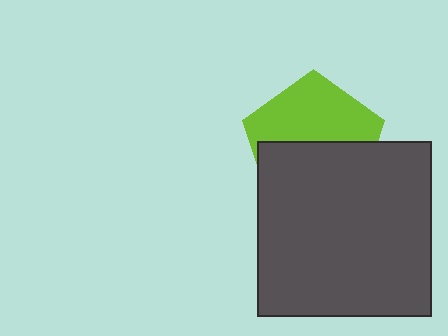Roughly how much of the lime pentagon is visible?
About half of it is visible (roughly 49%).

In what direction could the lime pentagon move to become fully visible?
The lime pentagon could move up. That would shift it out from behind the dark gray square entirely.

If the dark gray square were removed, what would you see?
You would see the complete lime pentagon.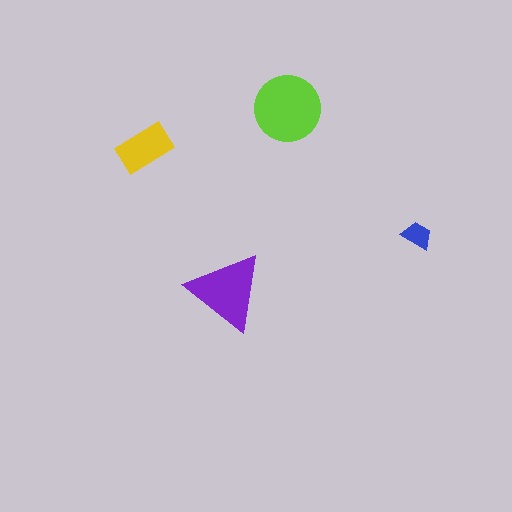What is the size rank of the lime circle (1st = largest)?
1st.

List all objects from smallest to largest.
The blue trapezoid, the yellow rectangle, the purple triangle, the lime circle.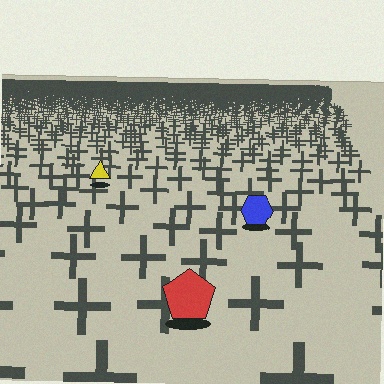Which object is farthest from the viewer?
The yellow triangle is farthest from the viewer. It appears smaller and the ground texture around it is denser.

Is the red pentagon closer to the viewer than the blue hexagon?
Yes. The red pentagon is closer — you can tell from the texture gradient: the ground texture is coarser near it.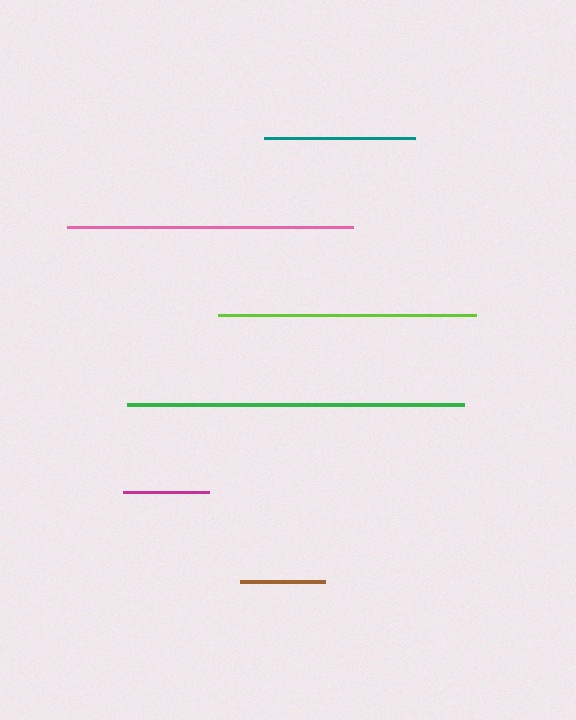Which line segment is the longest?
The green line is the longest at approximately 336 pixels.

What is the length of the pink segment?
The pink segment is approximately 286 pixels long.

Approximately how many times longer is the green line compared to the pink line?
The green line is approximately 1.2 times the length of the pink line.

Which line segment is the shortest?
The brown line is the shortest at approximately 85 pixels.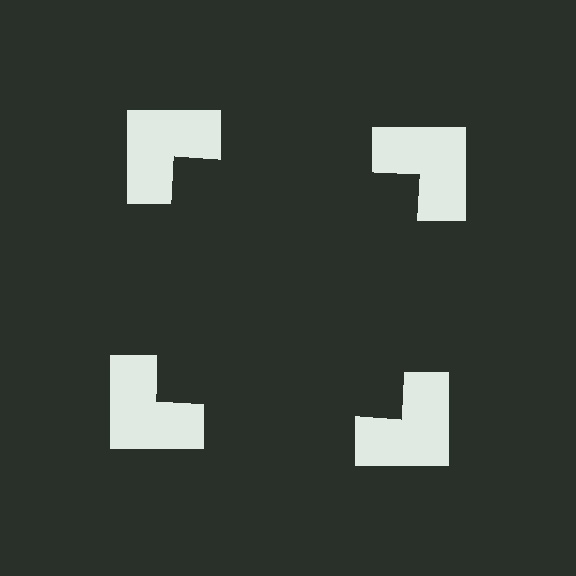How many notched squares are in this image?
There are 4 — one at each vertex of the illusory square.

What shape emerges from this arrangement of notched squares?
An illusory square — its edges are inferred from the aligned wedge cuts in the notched squares, not physically drawn.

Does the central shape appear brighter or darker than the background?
It typically appears slightly darker than the background, even though no actual brightness change is drawn.